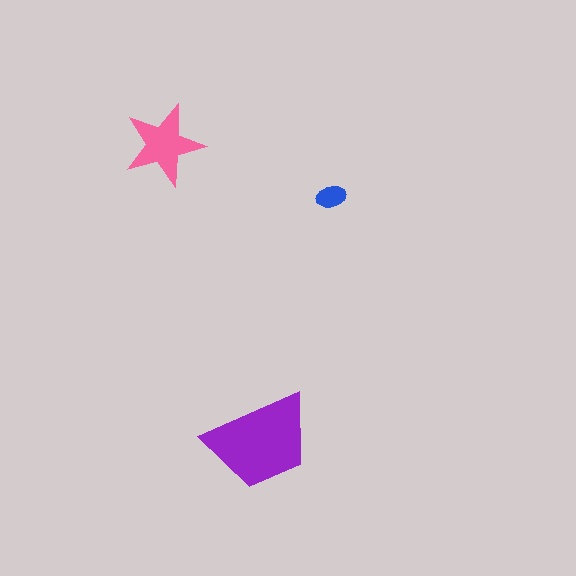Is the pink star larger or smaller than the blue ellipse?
Larger.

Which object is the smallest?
The blue ellipse.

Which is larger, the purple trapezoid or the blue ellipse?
The purple trapezoid.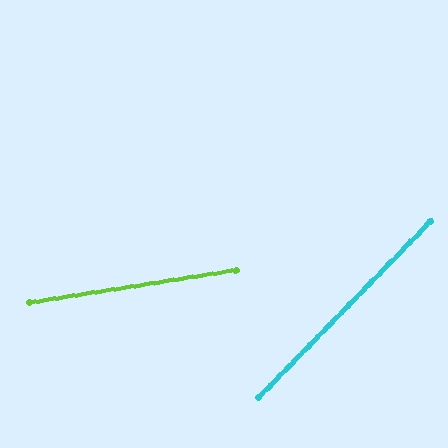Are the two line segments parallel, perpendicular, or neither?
Neither parallel nor perpendicular — they differ by about 36°.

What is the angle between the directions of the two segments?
Approximately 36 degrees.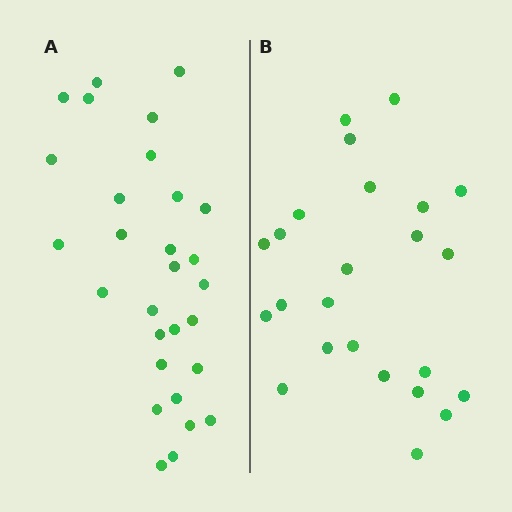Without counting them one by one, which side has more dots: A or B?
Region A (the left region) has more dots.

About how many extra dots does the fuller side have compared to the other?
Region A has about 5 more dots than region B.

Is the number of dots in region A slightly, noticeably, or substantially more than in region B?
Region A has only slightly more — the two regions are fairly close. The ratio is roughly 1.2 to 1.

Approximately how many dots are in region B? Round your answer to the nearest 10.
About 20 dots. (The exact count is 24, which rounds to 20.)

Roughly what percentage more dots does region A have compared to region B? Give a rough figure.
About 20% more.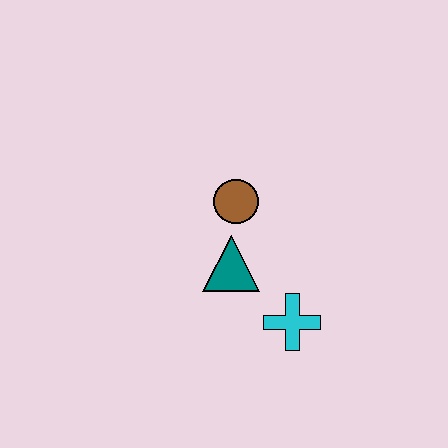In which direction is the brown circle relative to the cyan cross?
The brown circle is above the cyan cross.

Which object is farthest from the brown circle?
The cyan cross is farthest from the brown circle.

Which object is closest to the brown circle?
The teal triangle is closest to the brown circle.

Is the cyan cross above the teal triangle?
No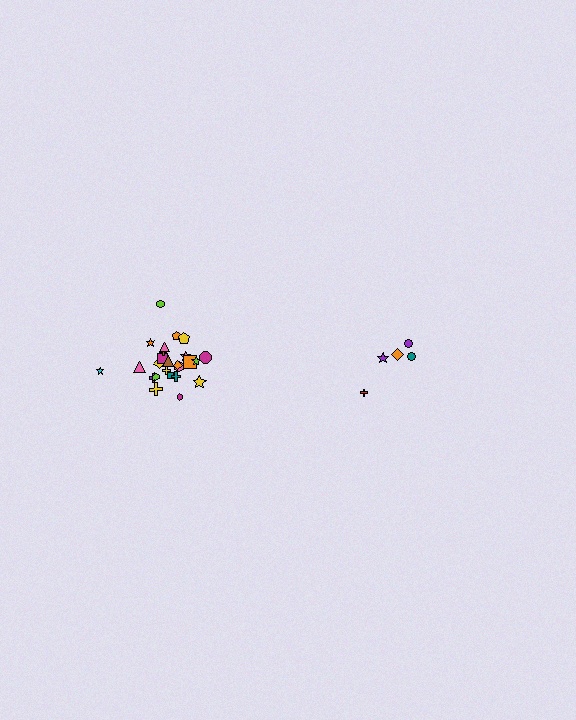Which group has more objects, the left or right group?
The left group.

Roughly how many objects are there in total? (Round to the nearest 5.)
Roughly 30 objects in total.